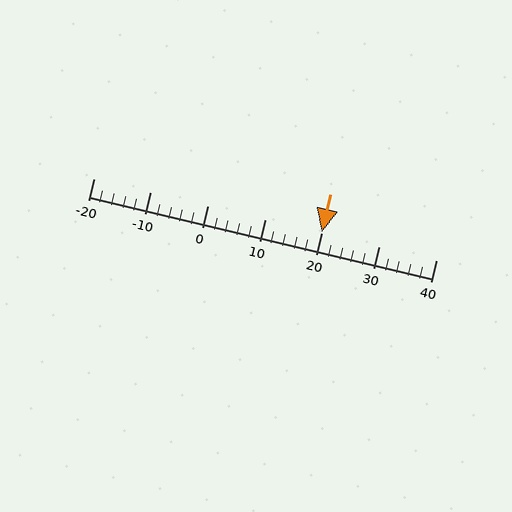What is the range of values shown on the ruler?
The ruler shows values from -20 to 40.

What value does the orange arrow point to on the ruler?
The orange arrow points to approximately 20.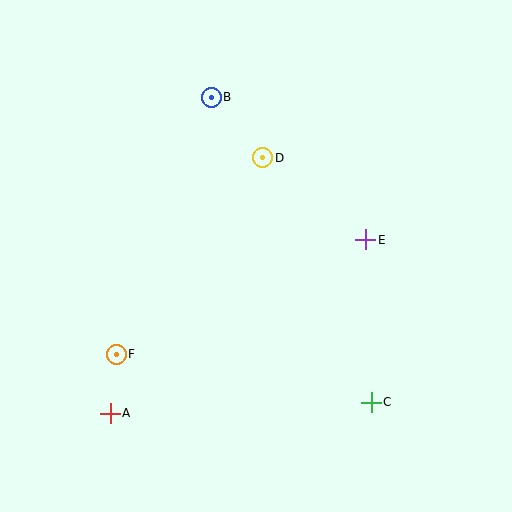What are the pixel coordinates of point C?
Point C is at (371, 402).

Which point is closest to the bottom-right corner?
Point C is closest to the bottom-right corner.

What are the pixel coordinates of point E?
Point E is at (366, 240).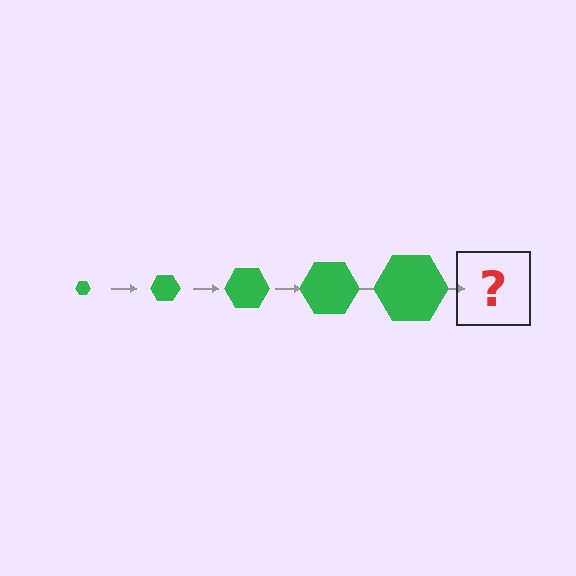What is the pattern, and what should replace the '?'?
The pattern is that the hexagon gets progressively larger each step. The '?' should be a green hexagon, larger than the previous one.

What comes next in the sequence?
The next element should be a green hexagon, larger than the previous one.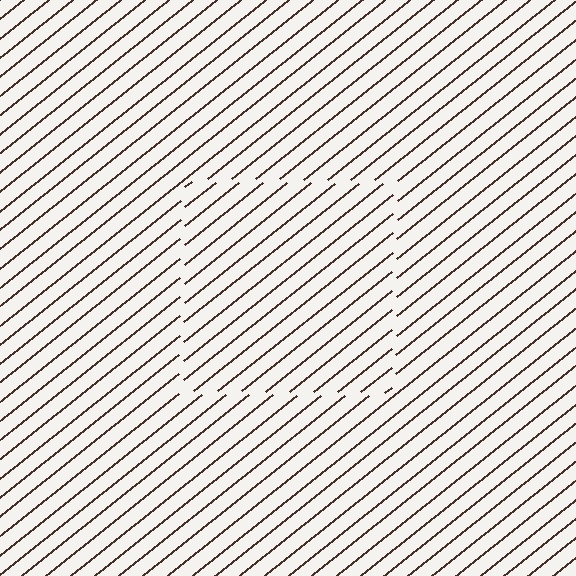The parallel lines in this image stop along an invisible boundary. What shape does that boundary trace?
An illusory square. The interior of the shape contains the same grating, shifted by half a period — the contour is defined by the phase discontinuity where line-ends from the inner and outer gratings abut.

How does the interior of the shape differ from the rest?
The interior of the shape contains the same grating, shifted by half a period — the contour is defined by the phase discontinuity where line-ends from the inner and outer gratings abut.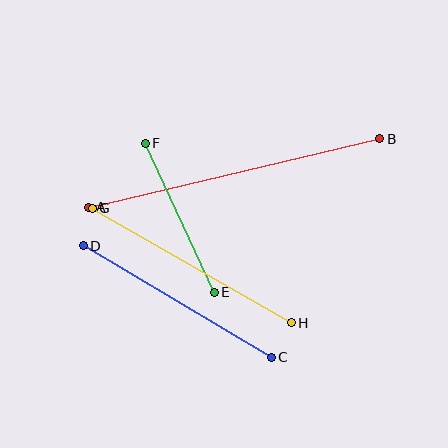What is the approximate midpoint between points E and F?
The midpoint is at approximately (180, 218) pixels.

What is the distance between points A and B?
The distance is approximately 299 pixels.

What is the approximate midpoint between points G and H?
The midpoint is at approximately (192, 266) pixels.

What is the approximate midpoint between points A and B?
The midpoint is at approximately (234, 173) pixels.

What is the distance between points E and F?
The distance is approximately 164 pixels.